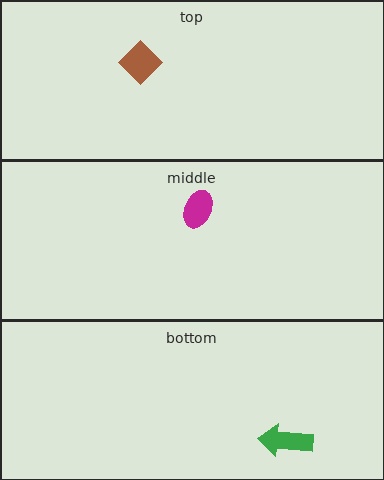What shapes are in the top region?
The brown diamond.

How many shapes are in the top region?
1.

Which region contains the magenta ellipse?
The middle region.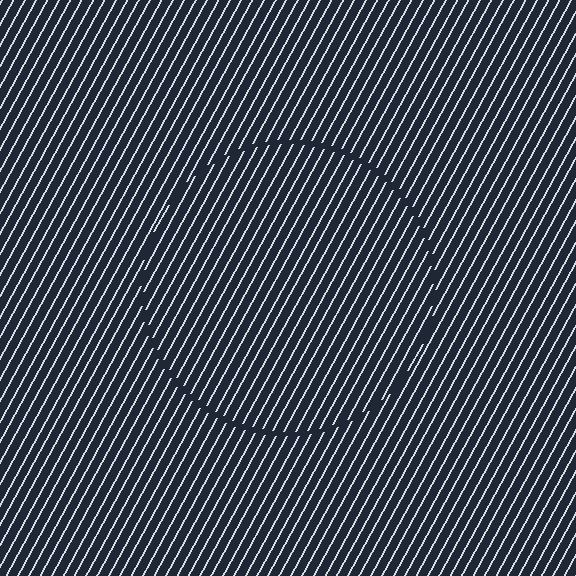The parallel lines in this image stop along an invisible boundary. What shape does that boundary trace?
An illusory circle. The interior of the shape contains the same grating, shifted by half a period — the contour is defined by the phase discontinuity where line-ends from the inner and outer gratings abut.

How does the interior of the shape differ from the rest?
The interior of the shape contains the same grating, shifted by half a period — the contour is defined by the phase discontinuity where line-ends from the inner and outer gratings abut.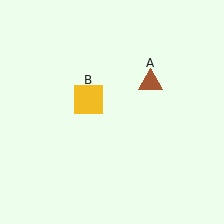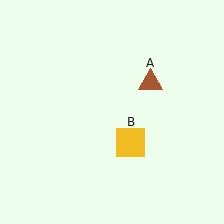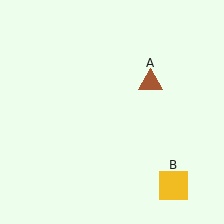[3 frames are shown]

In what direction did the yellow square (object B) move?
The yellow square (object B) moved down and to the right.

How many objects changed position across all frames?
1 object changed position: yellow square (object B).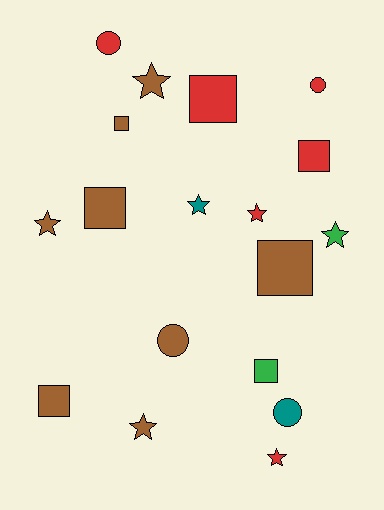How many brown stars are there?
There are 3 brown stars.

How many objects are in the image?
There are 18 objects.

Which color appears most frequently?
Brown, with 8 objects.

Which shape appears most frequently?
Star, with 7 objects.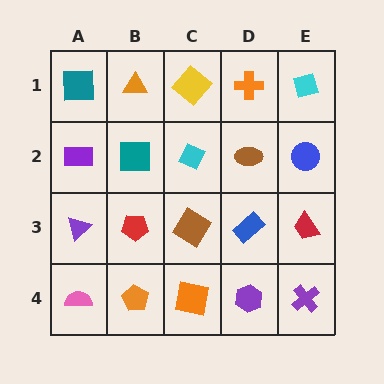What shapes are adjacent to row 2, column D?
An orange cross (row 1, column D), a blue rectangle (row 3, column D), a cyan diamond (row 2, column C), a blue circle (row 2, column E).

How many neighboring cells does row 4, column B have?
3.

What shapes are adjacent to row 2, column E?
A cyan diamond (row 1, column E), a red trapezoid (row 3, column E), a brown ellipse (row 2, column D).